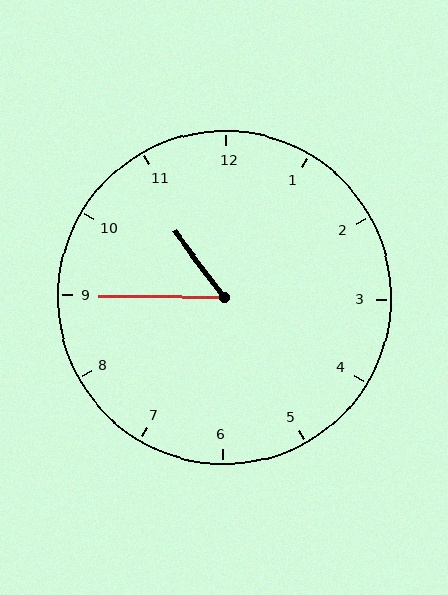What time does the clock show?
10:45.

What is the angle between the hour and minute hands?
Approximately 52 degrees.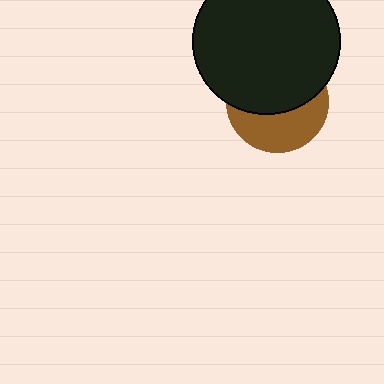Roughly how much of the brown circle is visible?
A small part of it is visible (roughly 43%).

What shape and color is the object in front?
The object in front is a black circle.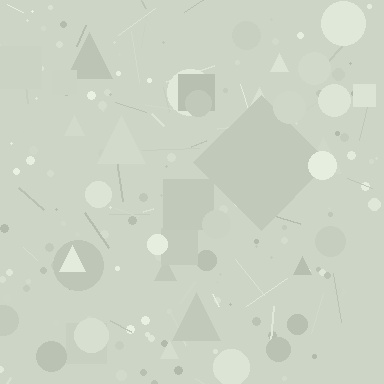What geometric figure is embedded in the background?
A diamond is embedded in the background.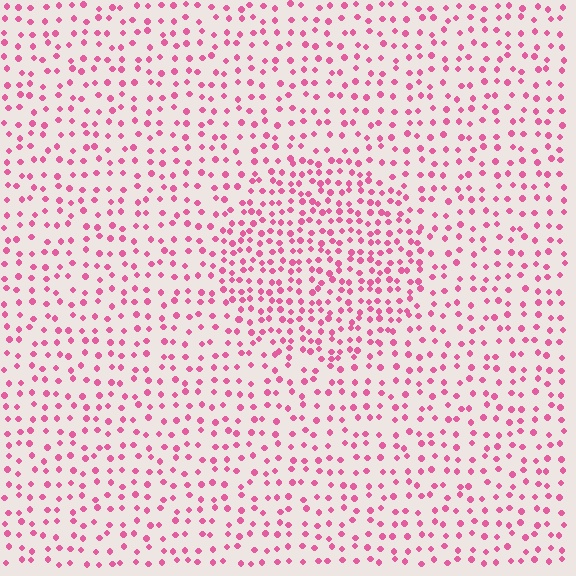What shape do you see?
I see a circle.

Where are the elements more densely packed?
The elements are more densely packed inside the circle boundary.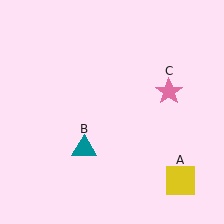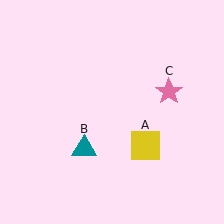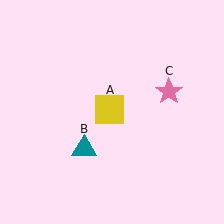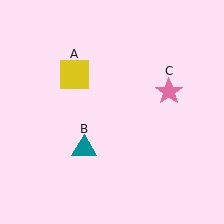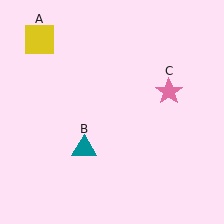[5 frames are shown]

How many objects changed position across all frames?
1 object changed position: yellow square (object A).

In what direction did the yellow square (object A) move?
The yellow square (object A) moved up and to the left.